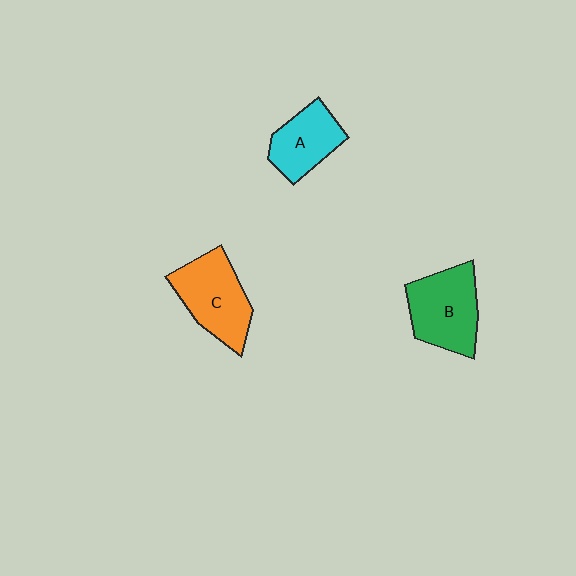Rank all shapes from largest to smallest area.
From largest to smallest: B (green), C (orange), A (cyan).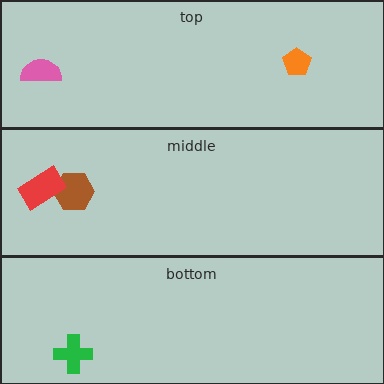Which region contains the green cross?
The bottom region.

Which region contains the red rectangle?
The middle region.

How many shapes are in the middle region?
2.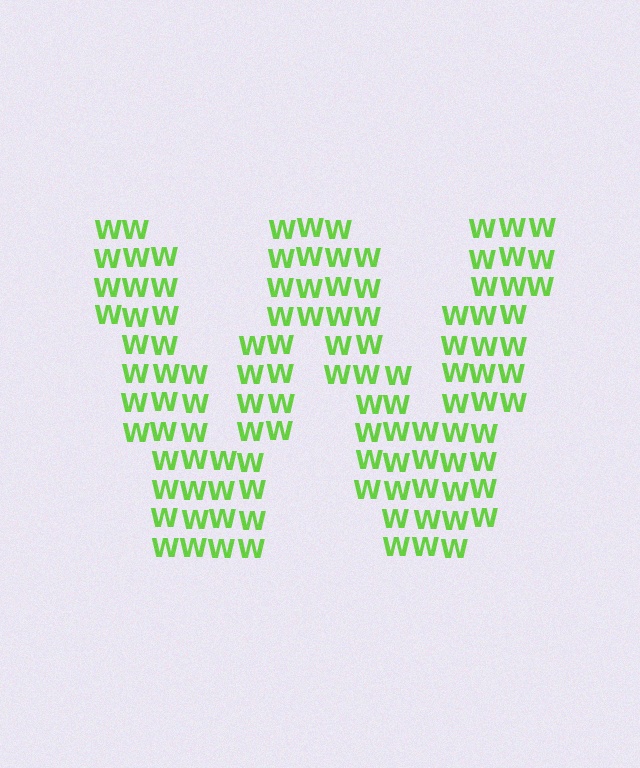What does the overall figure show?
The overall figure shows the letter W.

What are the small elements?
The small elements are letter W's.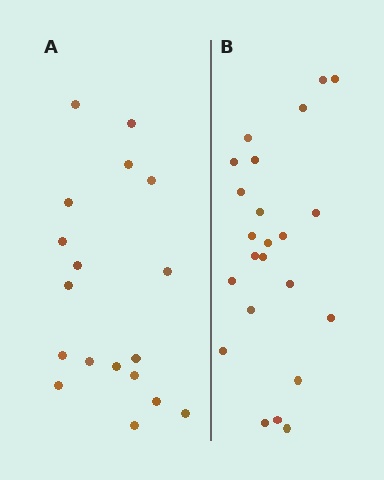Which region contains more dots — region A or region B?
Region B (the right region) has more dots.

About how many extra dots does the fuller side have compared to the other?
Region B has about 5 more dots than region A.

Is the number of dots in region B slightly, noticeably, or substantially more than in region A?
Region B has noticeably more, but not dramatically so. The ratio is roughly 1.3 to 1.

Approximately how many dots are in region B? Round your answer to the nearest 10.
About 20 dots. (The exact count is 23, which rounds to 20.)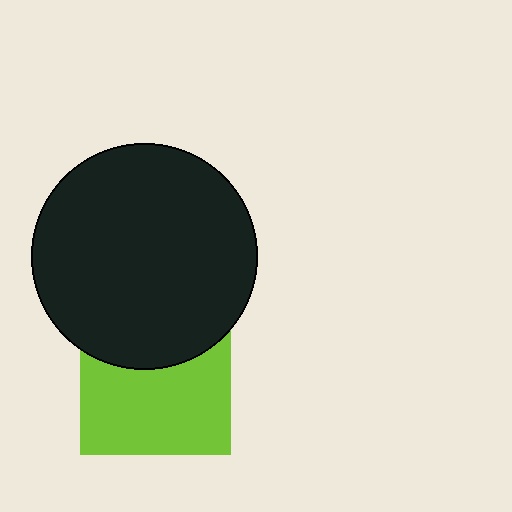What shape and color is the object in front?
The object in front is a black circle.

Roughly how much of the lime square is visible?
About half of it is visible (roughly 63%).